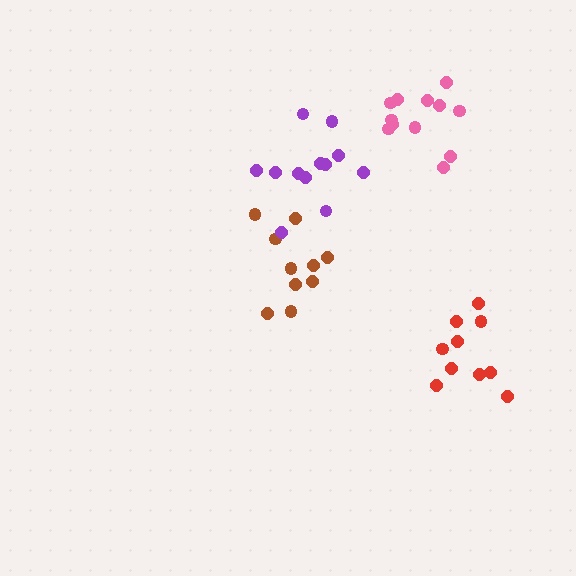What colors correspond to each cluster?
The clusters are colored: brown, pink, red, purple.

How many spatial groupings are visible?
There are 4 spatial groupings.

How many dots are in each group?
Group 1: 10 dots, Group 2: 12 dots, Group 3: 10 dots, Group 4: 12 dots (44 total).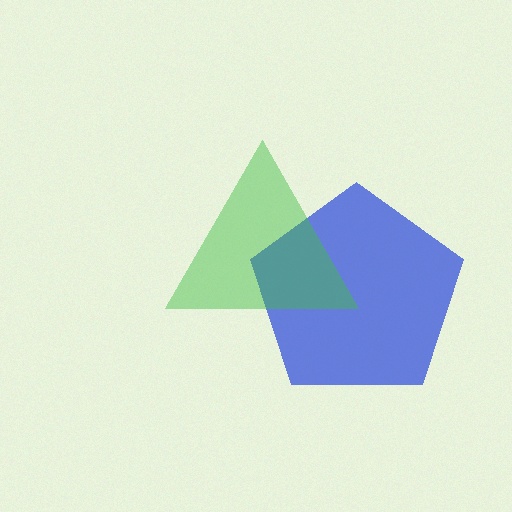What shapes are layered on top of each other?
The layered shapes are: a blue pentagon, a green triangle.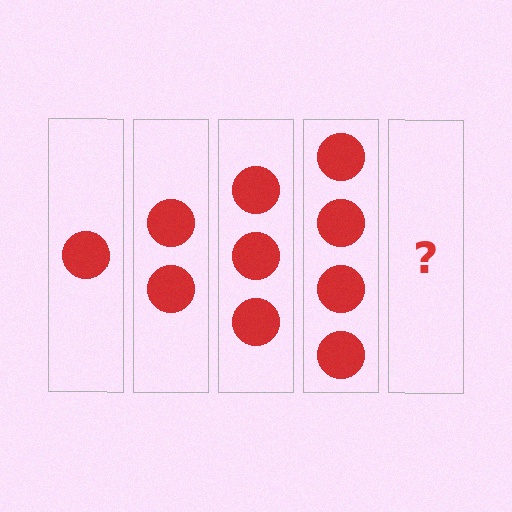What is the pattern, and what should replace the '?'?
The pattern is that each step adds one more circle. The '?' should be 5 circles.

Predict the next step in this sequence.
The next step is 5 circles.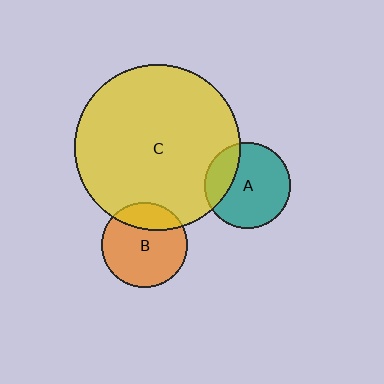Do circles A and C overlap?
Yes.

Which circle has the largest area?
Circle C (yellow).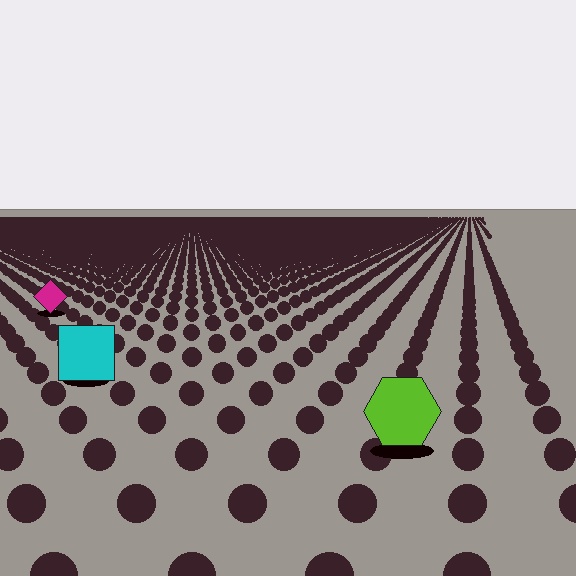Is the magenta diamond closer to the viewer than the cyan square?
No. The cyan square is closer — you can tell from the texture gradient: the ground texture is coarser near it.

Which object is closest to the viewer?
The lime hexagon is closest. The texture marks near it are larger and more spread out.